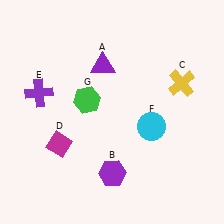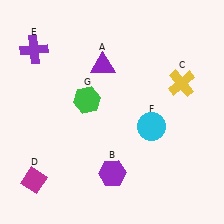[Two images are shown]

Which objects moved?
The objects that moved are: the magenta diamond (D), the purple cross (E).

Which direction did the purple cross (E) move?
The purple cross (E) moved up.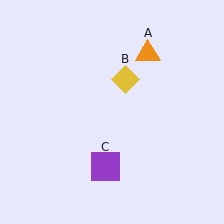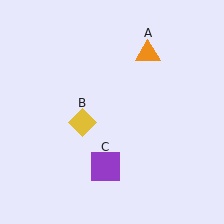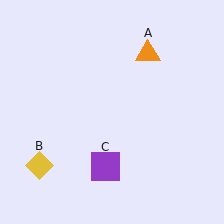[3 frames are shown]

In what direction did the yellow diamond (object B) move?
The yellow diamond (object B) moved down and to the left.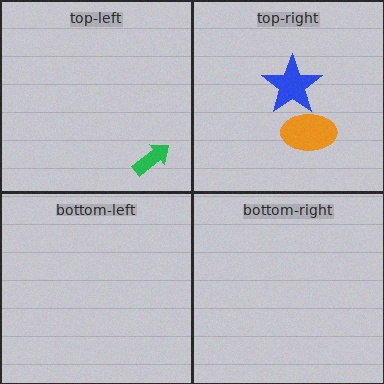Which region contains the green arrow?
The top-left region.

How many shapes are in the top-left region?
1.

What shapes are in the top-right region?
The blue star, the orange ellipse.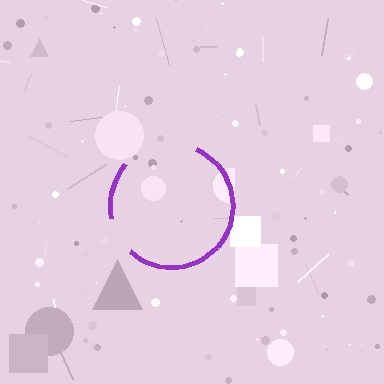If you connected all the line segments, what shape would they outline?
They would outline a circle.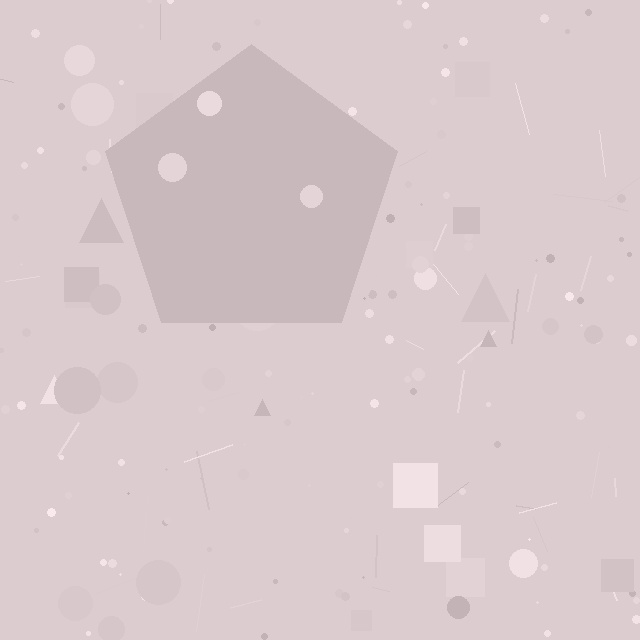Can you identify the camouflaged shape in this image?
The camouflaged shape is a pentagon.